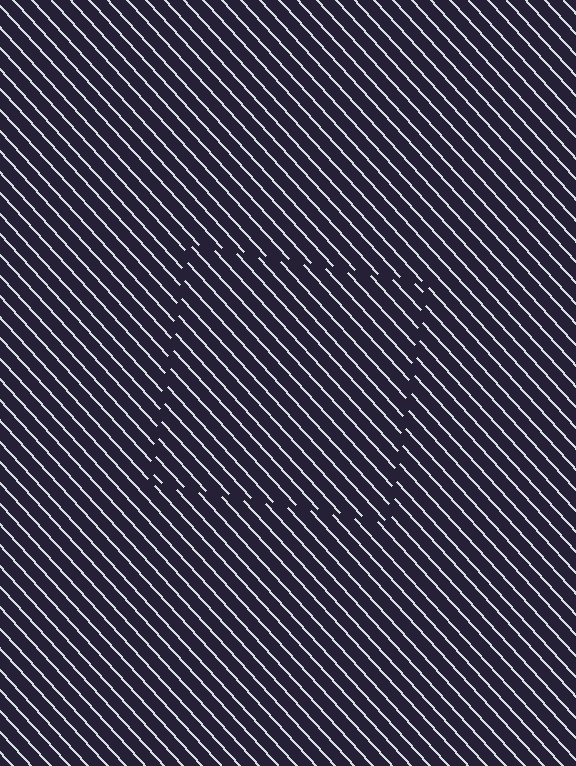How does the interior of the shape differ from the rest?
The interior of the shape contains the same grating, shifted by half a period — the contour is defined by the phase discontinuity where line-ends from the inner and outer gratings abut.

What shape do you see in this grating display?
An illusory square. The interior of the shape contains the same grating, shifted by half a period — the contour is defined by the phase discontinuity where line-ends from the inner and outer gratings abut.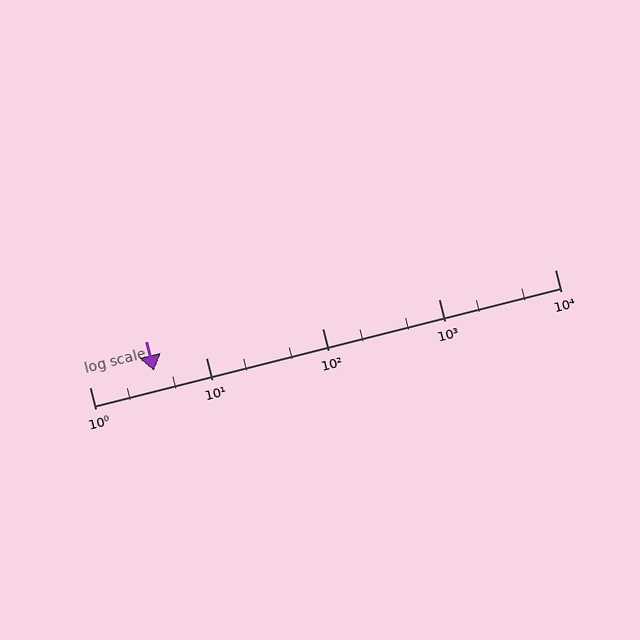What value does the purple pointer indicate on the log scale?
The pointer indicates approximately 3.6.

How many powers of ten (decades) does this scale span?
The scale spans 4 decades, from 1 to 10000.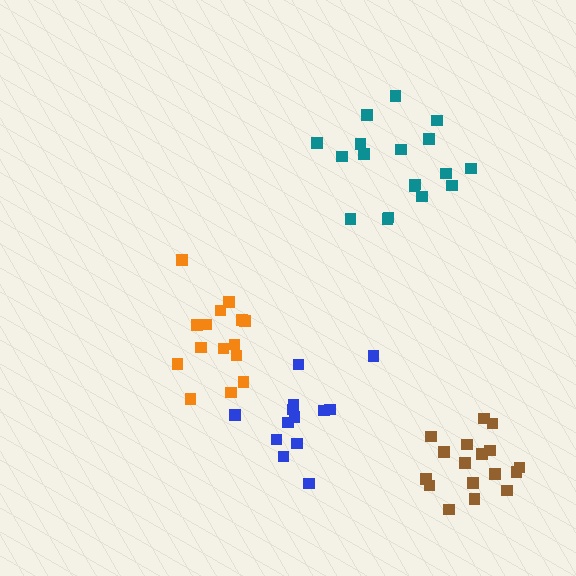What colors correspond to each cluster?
The clusters are colored: orange, teal, blue, brown.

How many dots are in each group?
Group 1: 15 dots, Group 2: 18 dots, Group 3: 13 dots, Group 4: 17 dots (63 total).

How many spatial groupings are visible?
There are 4 spatial groupings.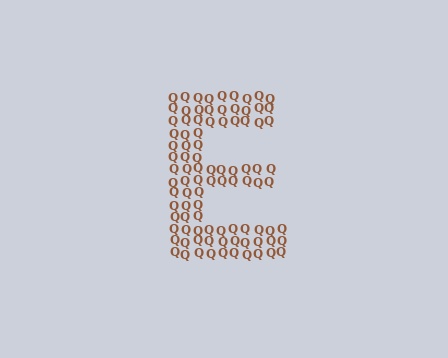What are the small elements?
The small elements are letter Q's.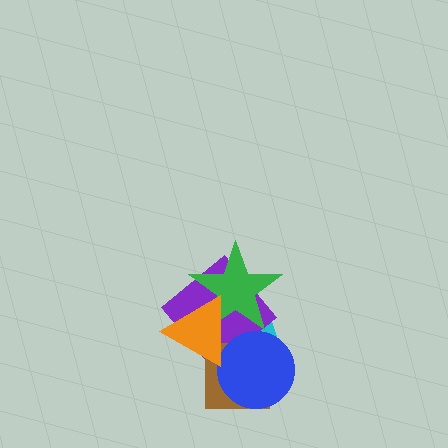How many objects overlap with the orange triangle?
5 objects overlap with the orange triangle.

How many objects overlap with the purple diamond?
5 objects overlap with the purple diamond.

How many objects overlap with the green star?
3 objects overlap with the green star.